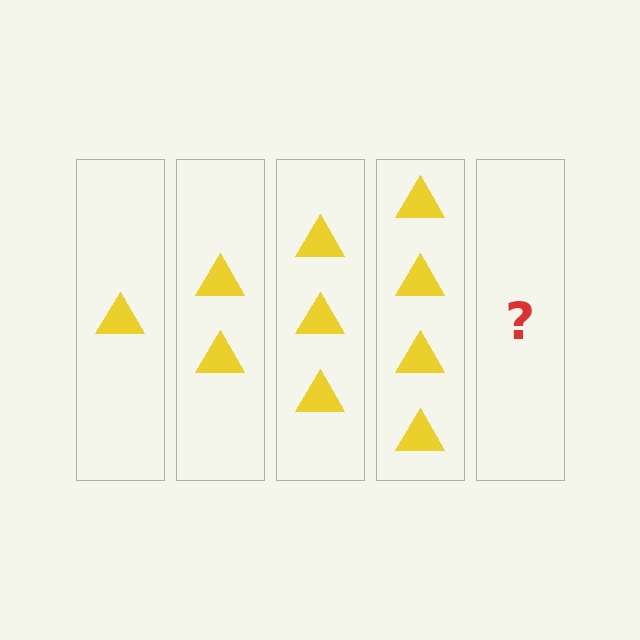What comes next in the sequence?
The next element should be 5 triangles.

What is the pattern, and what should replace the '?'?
The pattern is that each step adds one more triangle. The '?' should be 5 triangles.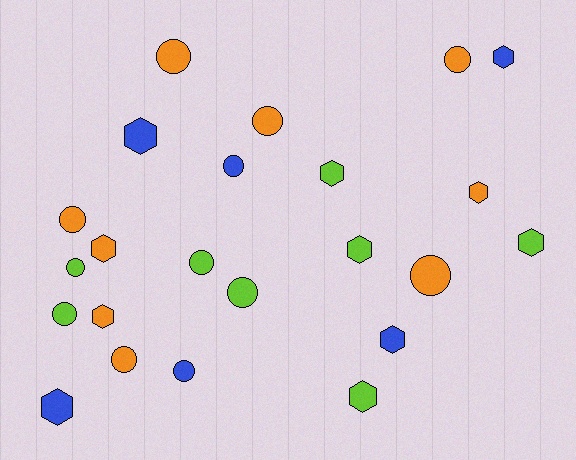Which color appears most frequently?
Orange, with 9 objects.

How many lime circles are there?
There are 4 lime circles.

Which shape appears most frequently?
Circle, with 12 objects.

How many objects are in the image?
There are 23 objects.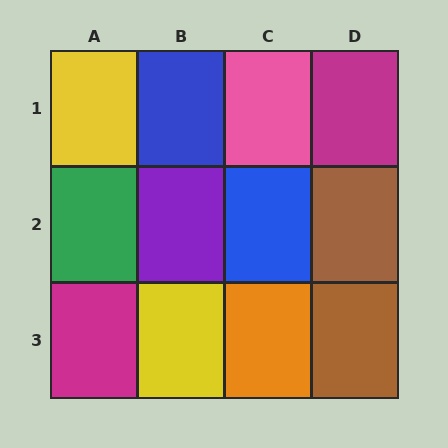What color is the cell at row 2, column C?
Blue.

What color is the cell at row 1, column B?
Blue.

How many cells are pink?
1 cell is pink.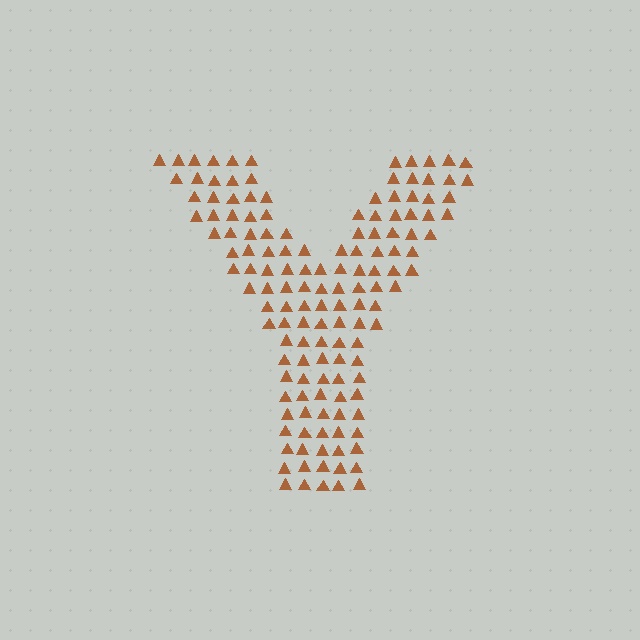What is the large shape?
The large shape is the letter Y.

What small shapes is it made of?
It is made of small triangles.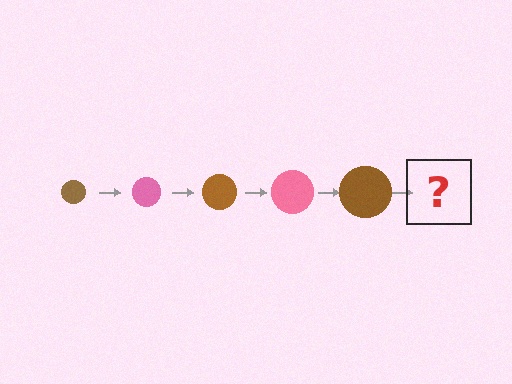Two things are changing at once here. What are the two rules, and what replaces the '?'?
The two rules are that the circle grows larger each step and the color cycles through brown and pink. The '?' should be a pink circle, larger than the previous one.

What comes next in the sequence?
The next element should be a pink circle, larger than the previous one.